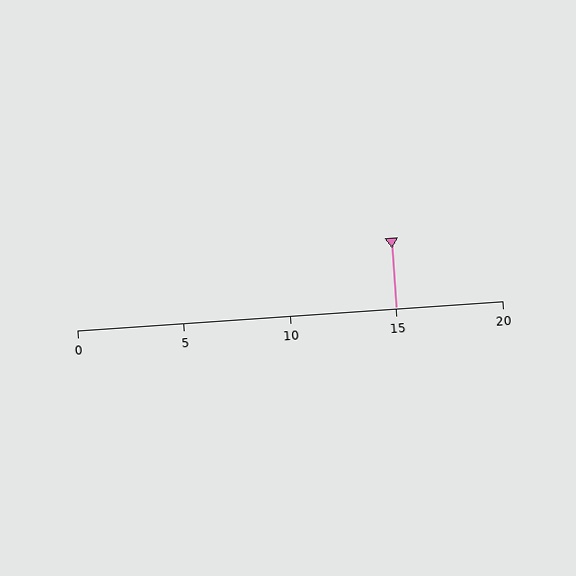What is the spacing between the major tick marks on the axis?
The major ticks are spaced 5 apart.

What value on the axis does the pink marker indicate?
The marker indicates approximately 15.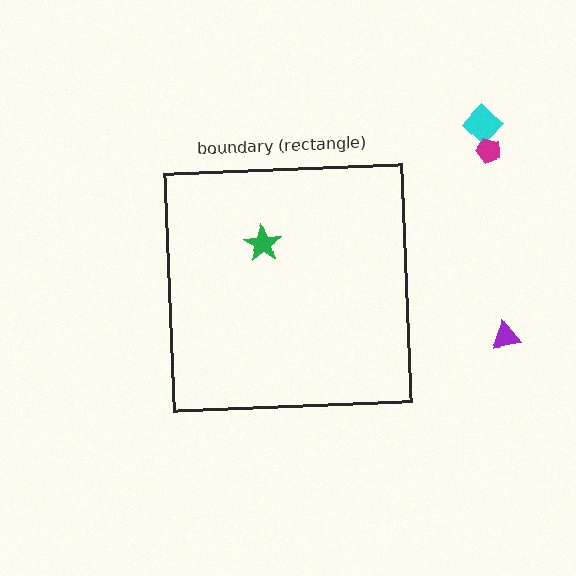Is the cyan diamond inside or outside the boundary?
Outside.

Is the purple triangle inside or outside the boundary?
Outside.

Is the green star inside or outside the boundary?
Inside.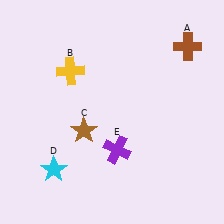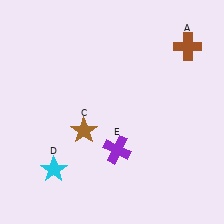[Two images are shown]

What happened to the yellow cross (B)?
The yellow cross (B) was removed in Image 2. It was in the top-left area of Image 1.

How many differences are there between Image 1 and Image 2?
There is 1 difference between the two images.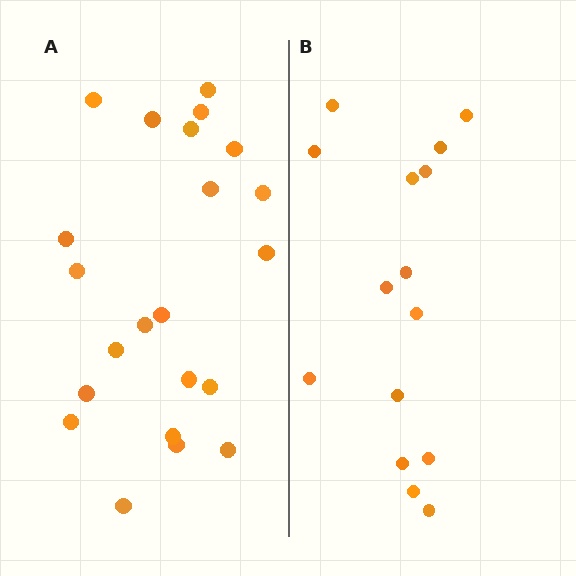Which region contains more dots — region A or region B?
Region A (the left region) has more dots.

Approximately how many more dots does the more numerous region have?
Region A has roughly 8 or so more dots than region B.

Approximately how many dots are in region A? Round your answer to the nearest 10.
About 20 dots. (The exact count is 22, which rounds to 20.)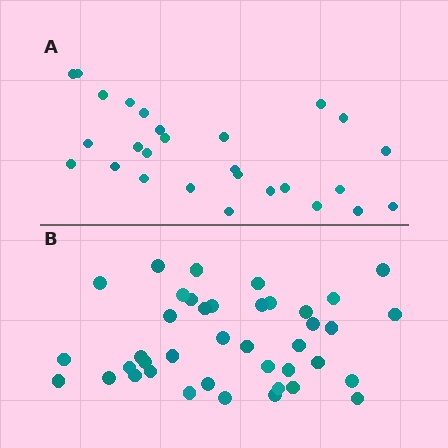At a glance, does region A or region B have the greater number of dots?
Region B (the bottom region) has more dots.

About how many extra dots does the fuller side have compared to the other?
Region B has approximately 15 more dots than region A.